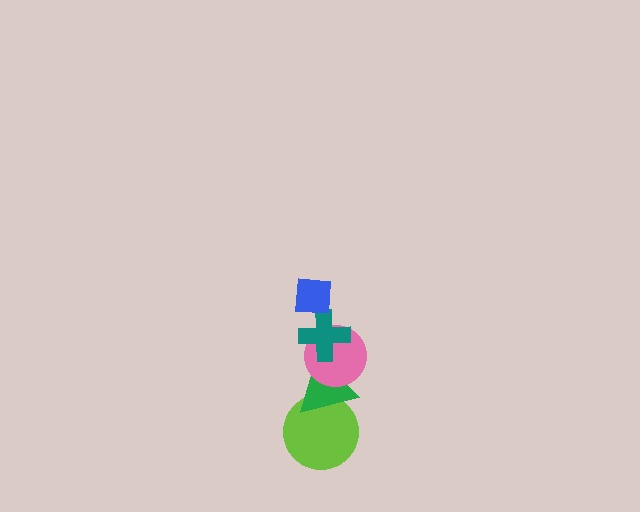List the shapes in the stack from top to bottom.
From top to bottom: the blue square, the teal cross, the pink circle, the green triangle, the lime circle.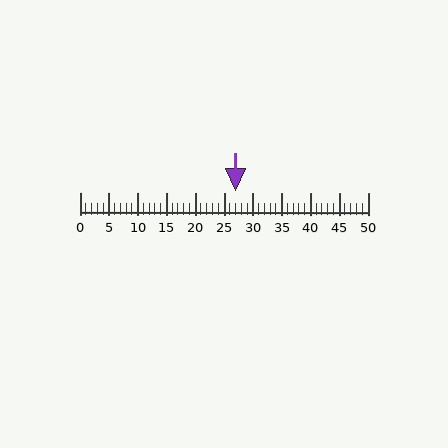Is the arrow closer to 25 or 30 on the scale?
The arrow is closer to 25.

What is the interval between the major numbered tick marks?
The major tick marks are spaced 5 units apart.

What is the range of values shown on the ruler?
The ruler shows values from 0 to 50.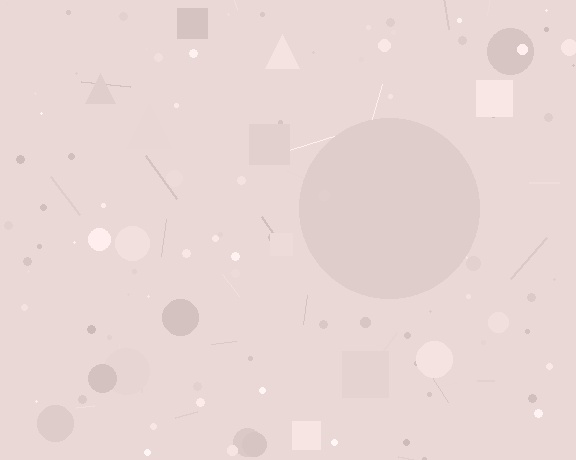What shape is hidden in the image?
A circle is hidden in the image.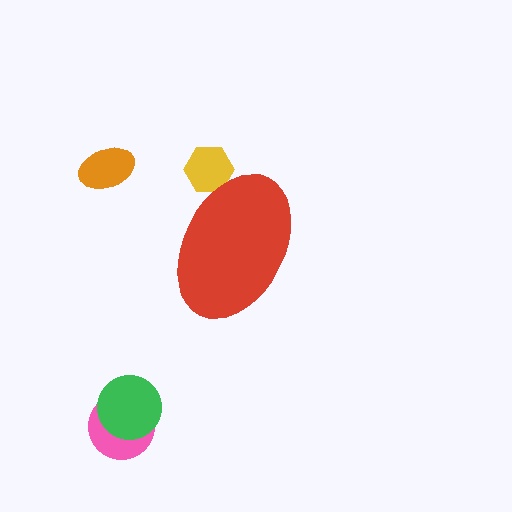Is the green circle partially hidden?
No, the green circle is fully visible.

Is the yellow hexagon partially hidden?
Yes, the yellow hexagon is partially hidden behind the red ellipse.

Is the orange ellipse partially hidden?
No, the orange ellipse is fully visible.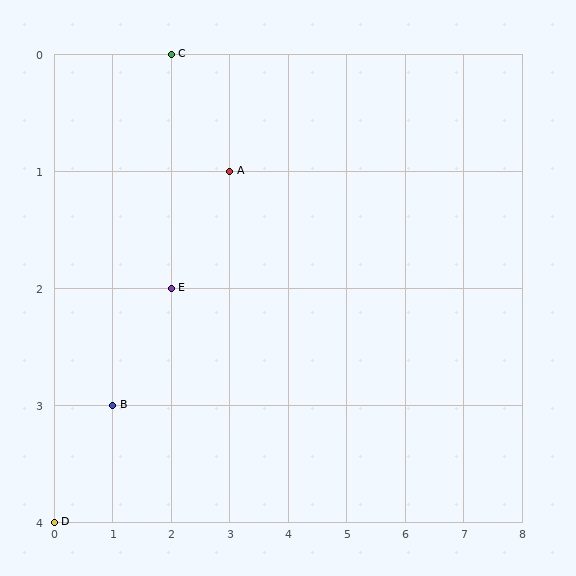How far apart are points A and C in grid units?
Points A and C are 1 column and 1 row apart (about 1.4 grid units diagonally).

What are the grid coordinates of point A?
Point A is at grid coordinates (3, 1).